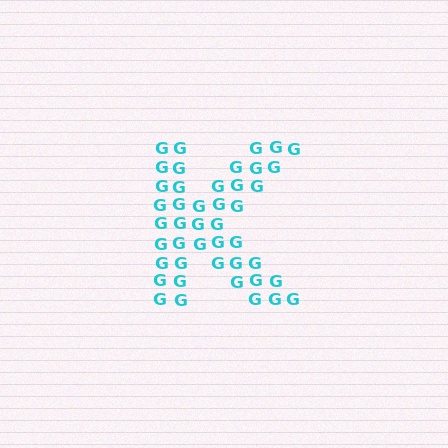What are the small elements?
The small elements are letter G's.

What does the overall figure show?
The overall figure shows the letter K.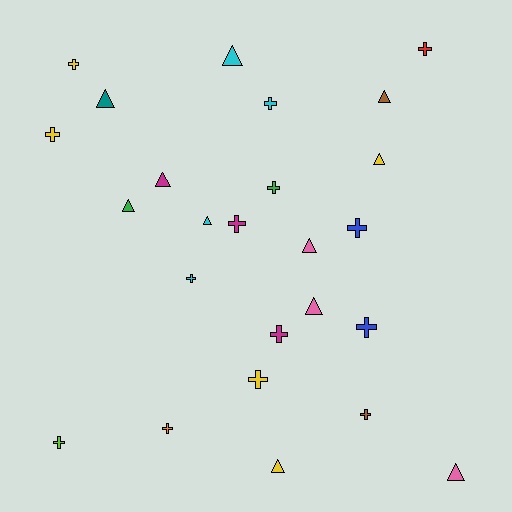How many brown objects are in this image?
There are 2 brown objects.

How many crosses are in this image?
There are 14 crosses.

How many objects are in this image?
There are 25 objects.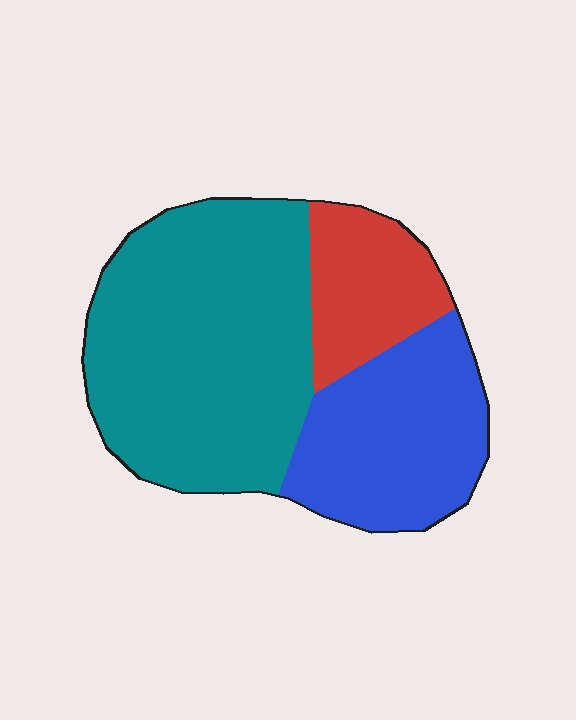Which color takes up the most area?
Teal, at roughly 55%.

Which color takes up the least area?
Red, at roughly 15%.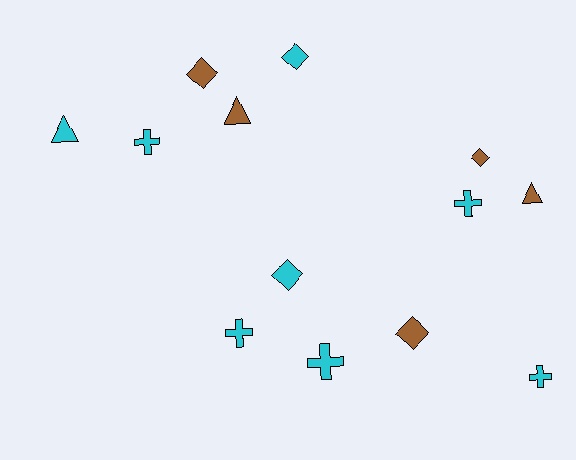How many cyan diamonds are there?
There are 2 cyan diamonds.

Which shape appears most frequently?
Cross, with 5 objects.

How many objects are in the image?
There are 13 objects.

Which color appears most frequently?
Cyan, with 8 objects.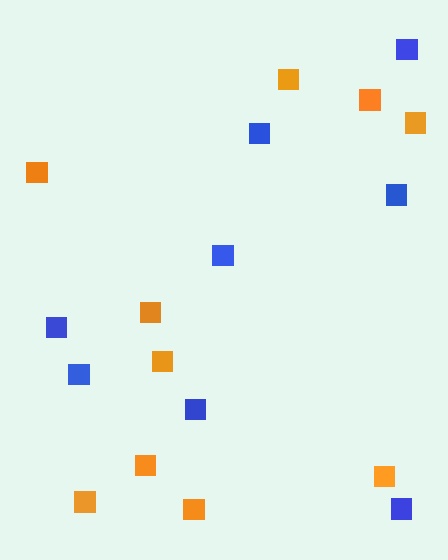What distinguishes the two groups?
There are 2 groups: one group of blue squares (8) and one group of orange squares (10).